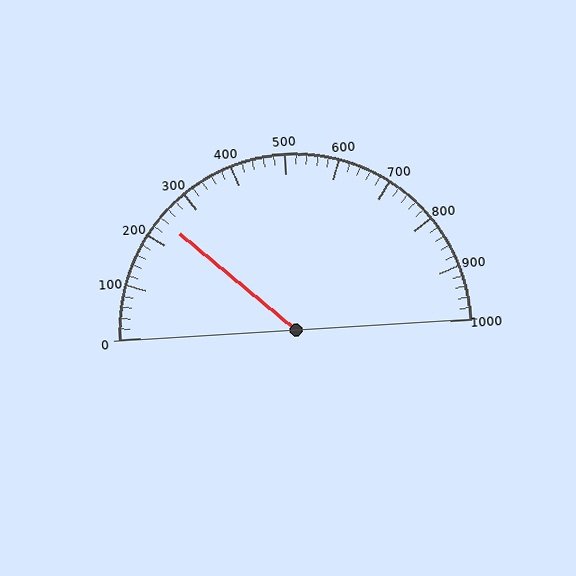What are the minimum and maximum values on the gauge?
The gauge ranges from 0 to 1000.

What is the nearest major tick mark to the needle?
The nearest major tick mark is 200.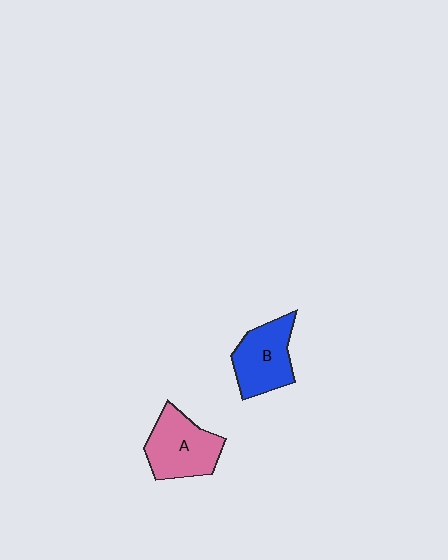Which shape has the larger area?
Shape A (pink).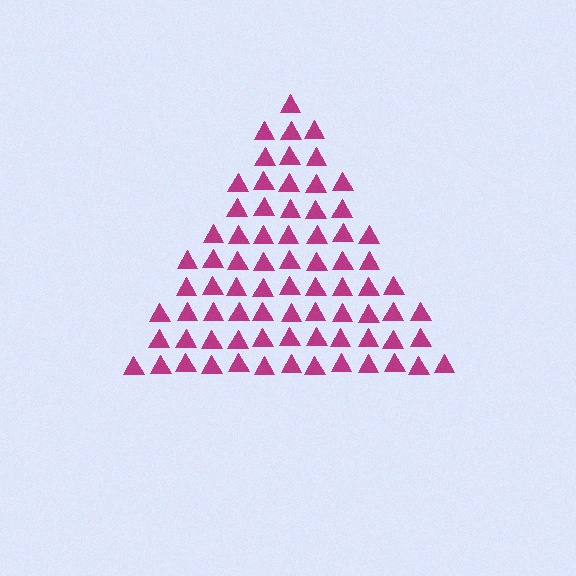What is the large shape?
The large shape is a triangle.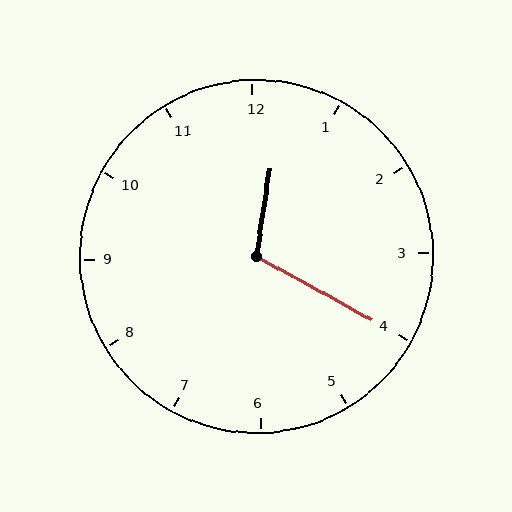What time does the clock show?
12:20.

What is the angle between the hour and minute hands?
Approximately 110 degrees.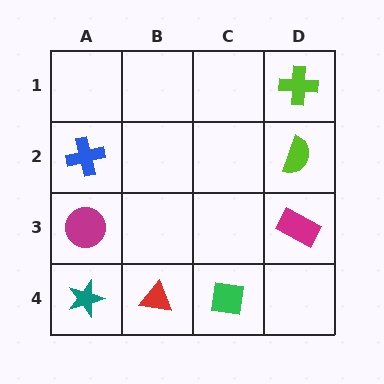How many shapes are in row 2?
2 shapes.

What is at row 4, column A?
A teal star.